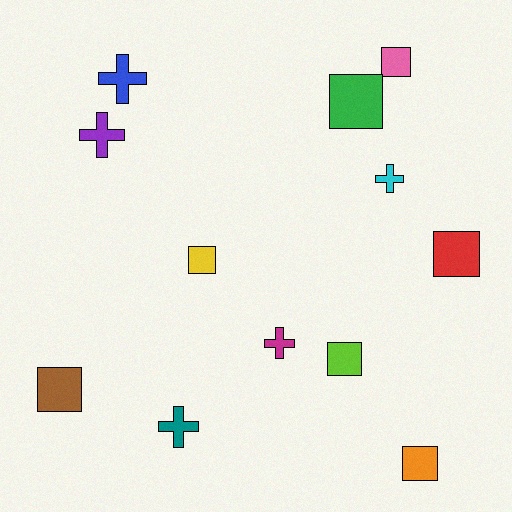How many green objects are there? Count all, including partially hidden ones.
There is 1 green object.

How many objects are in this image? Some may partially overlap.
There are 12 objects.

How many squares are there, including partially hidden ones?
There are 7 squares.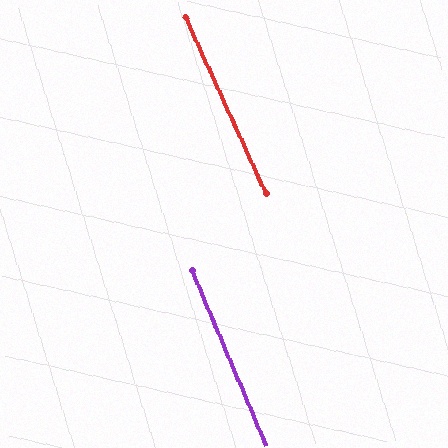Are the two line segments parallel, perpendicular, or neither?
Parallel — their directions differ by only 1.6°.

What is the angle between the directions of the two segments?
Approximately 2 degrees.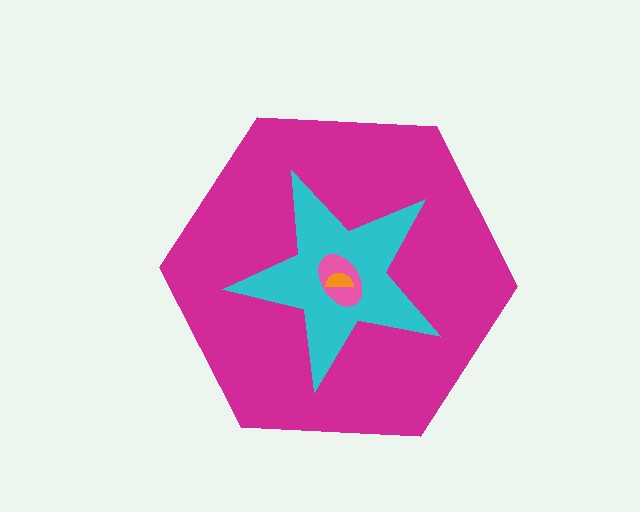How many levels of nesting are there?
4.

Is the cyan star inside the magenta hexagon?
Yes.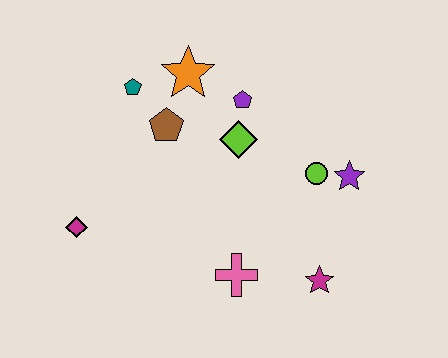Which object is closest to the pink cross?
The magenta star is closest to the pink cross.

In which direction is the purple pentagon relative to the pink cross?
The purple pentagon is above the pink cross.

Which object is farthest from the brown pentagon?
The magenta star is farthest from the brown pentagon.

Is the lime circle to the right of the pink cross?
Yes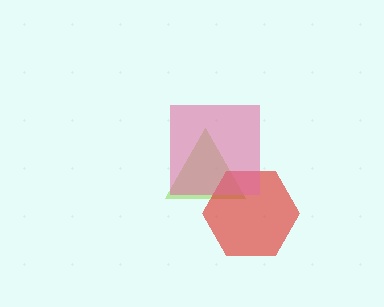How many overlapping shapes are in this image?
There are 3 overlapping shapes in the image.